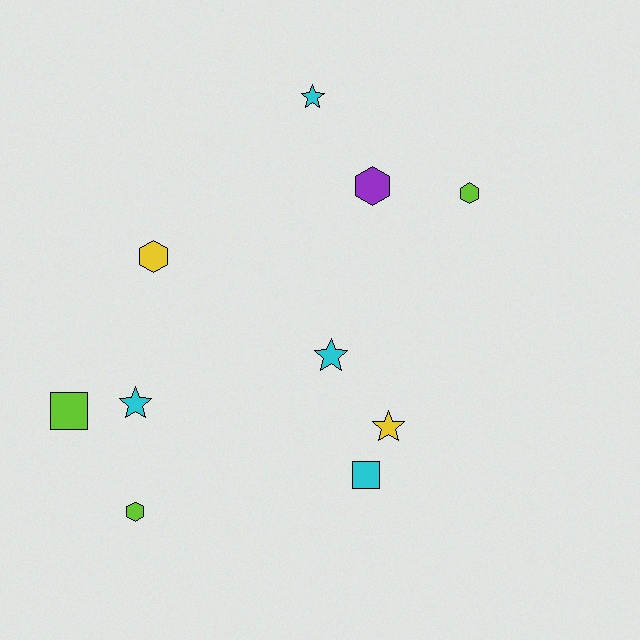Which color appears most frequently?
Cyan, with 4 objects.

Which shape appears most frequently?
Star, with 4 objects.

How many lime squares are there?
There is 1 lime square.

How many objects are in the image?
There are 10 objects.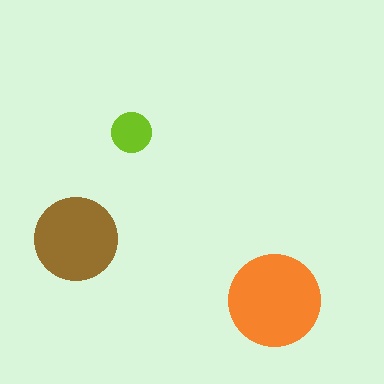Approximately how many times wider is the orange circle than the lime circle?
About 2.5 times wider.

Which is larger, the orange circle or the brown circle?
The orange one.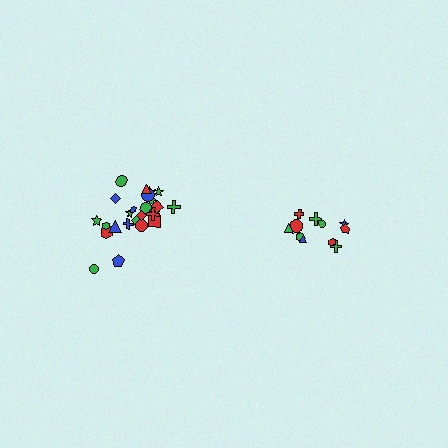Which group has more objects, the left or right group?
The left group.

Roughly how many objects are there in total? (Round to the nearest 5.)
Roughly 35 objects in total.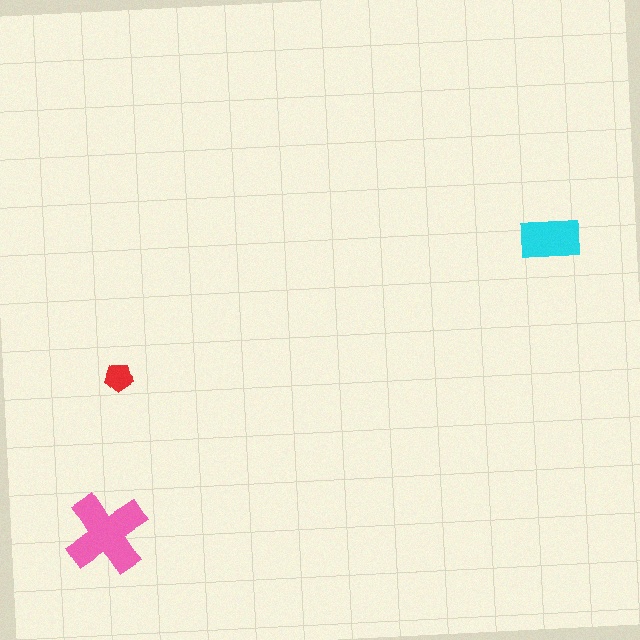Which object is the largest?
The pink cross.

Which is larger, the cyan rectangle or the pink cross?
The pink cross.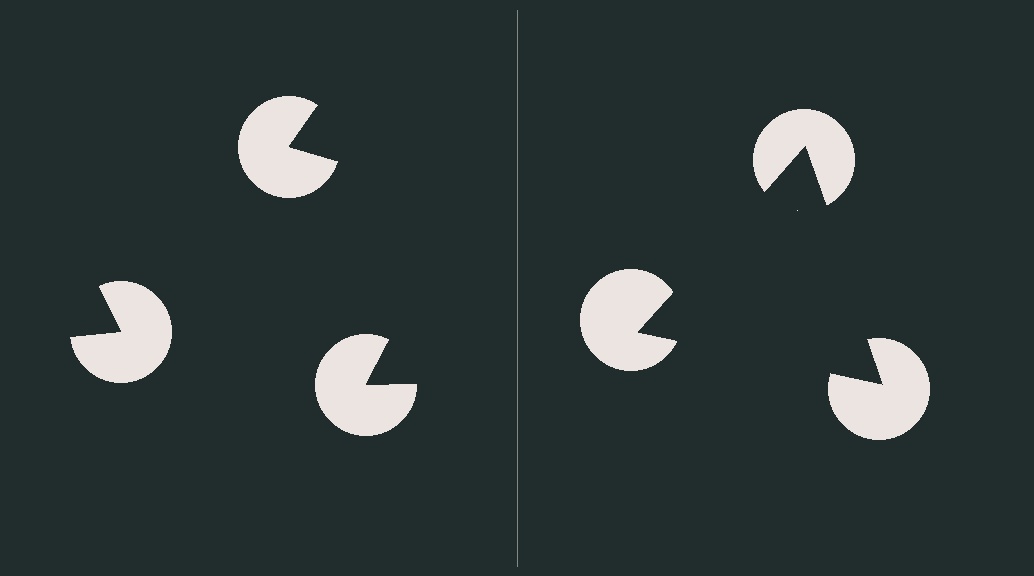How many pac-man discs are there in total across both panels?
6 — 3 on each side.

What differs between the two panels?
The pac-man discs are positioned identically on both sides; only the wedge orientations differ. On the right they align to a triangle; on the left they are misaligned.